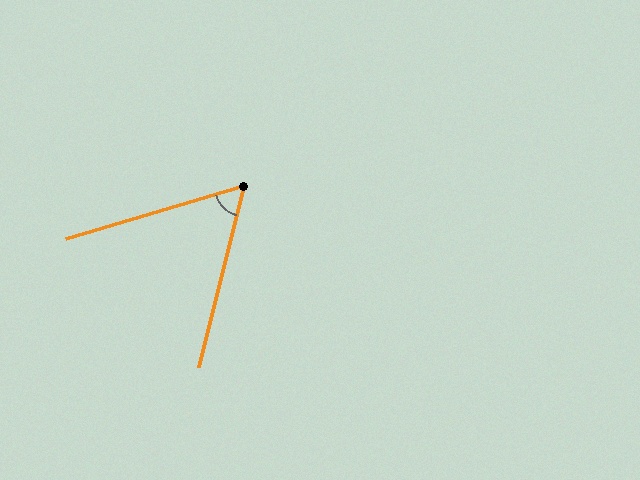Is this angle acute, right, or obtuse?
It is acute.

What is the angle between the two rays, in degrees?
Approximately 60 degrees.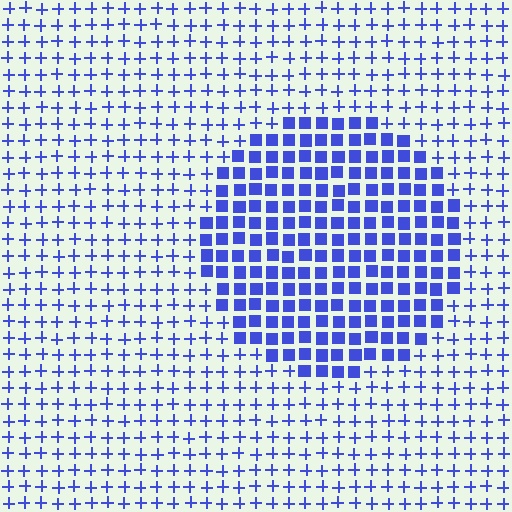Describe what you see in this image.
The image is filled with small blue elements arranged in a uniform grid. A circle-shaped region contains squares, while the surrounding area contains plus signs. The boundary is defined purely by the change in element shape.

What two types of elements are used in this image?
The image uses squares inside the circle region and plus signs outside it.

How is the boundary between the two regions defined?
The boundary is defined by a change in element shape: squares inside vs. plus signs outside. All elements share the same color and spacing.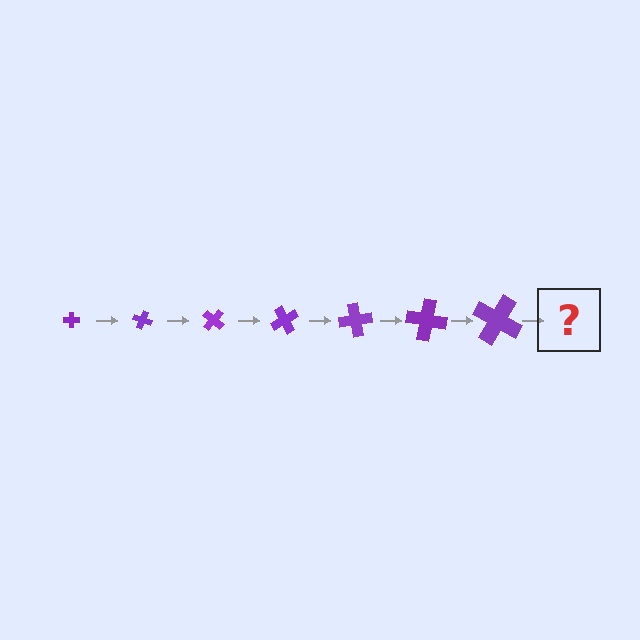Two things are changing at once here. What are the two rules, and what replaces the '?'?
The two rules are that the cross grows larger each step and it rotates 20 degrees each step. The '?' should be a cross, larger than the previous one and rotated 140 degrees from the start.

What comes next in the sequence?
The next element should be a cross, larger than the previous one and rotated 140 degrees from the start.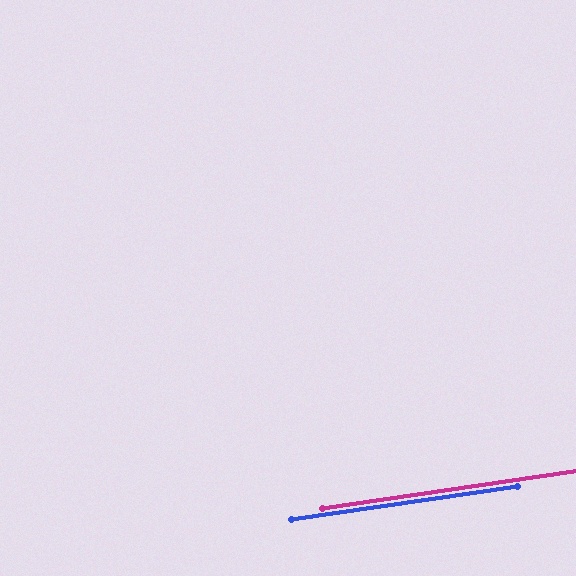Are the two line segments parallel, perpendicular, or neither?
Parallel — their directions differ by only 0.0°.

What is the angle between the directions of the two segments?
Approximately 0 degrees.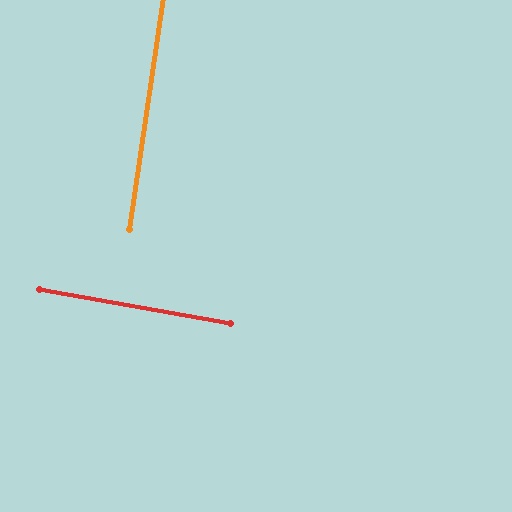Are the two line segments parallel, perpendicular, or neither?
Perpendicular — they meet at approximately 88°.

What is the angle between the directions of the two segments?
Approximately 88 degrees.